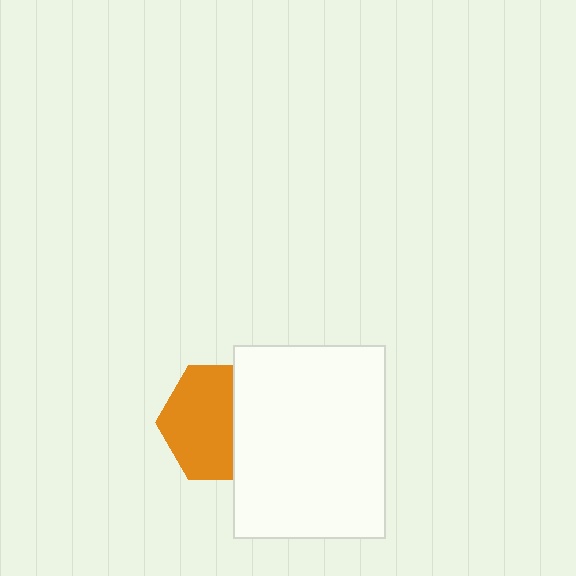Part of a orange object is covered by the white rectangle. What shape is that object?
It is a hexagon.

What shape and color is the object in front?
The object in front is a white rectangle.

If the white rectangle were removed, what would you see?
You would see the complete orange hexagon.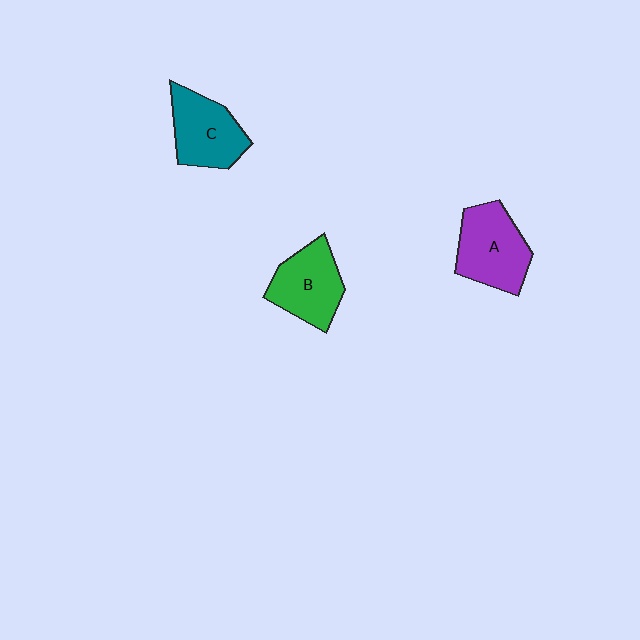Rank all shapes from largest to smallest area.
From largest to smallest: A (purple), C (teal), B (green).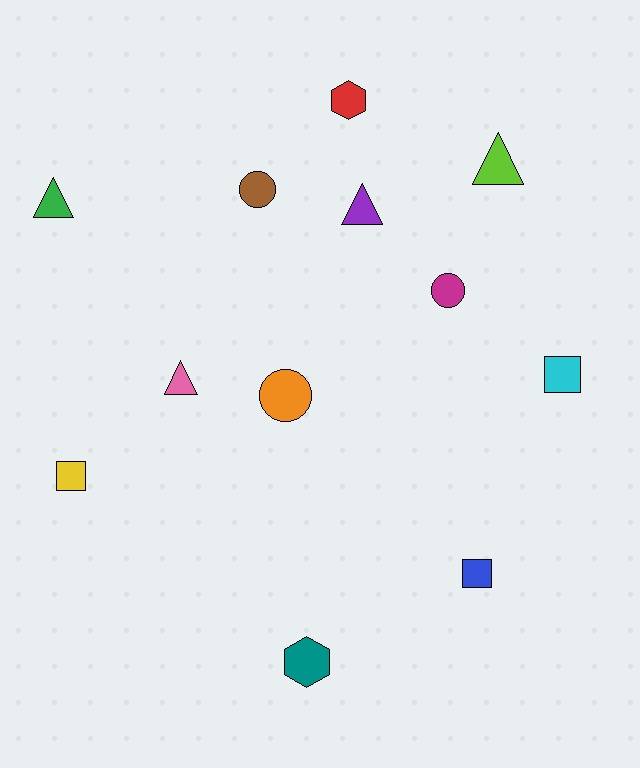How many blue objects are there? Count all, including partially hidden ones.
There is 1 blue object.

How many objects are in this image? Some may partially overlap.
There are 12 objects.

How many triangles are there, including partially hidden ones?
There are 4 triangles.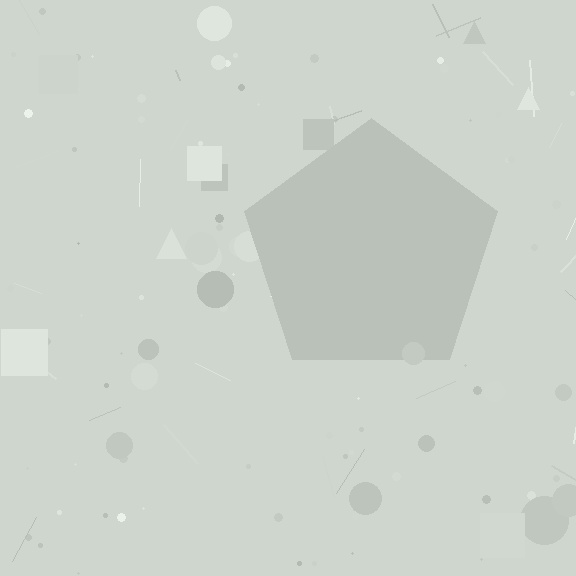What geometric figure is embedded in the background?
A pentagon is embedded in the background.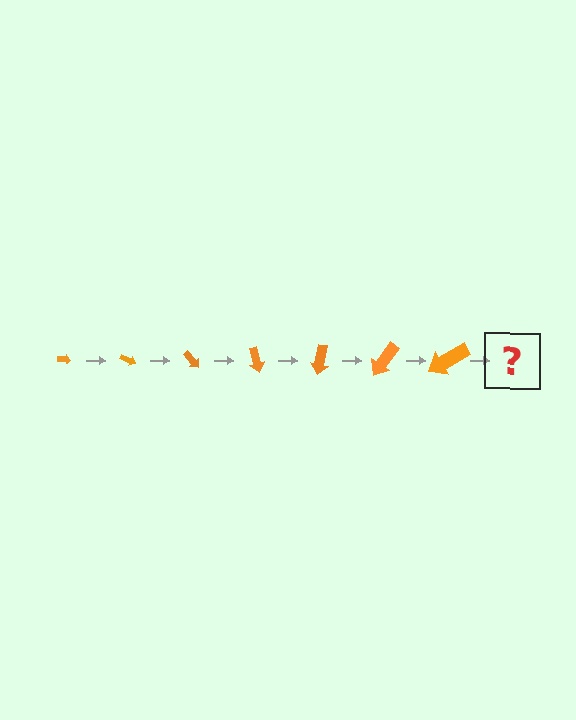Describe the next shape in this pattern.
It should be an arrow, larger than the previous one and rotated 175 degrees from the start.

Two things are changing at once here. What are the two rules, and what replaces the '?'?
The two rules are that the arrow grows larger each step and it rotates 25 degrees each step. The '?' should be an arrow, larger than the previous one and rotated 175 degrees from the start.